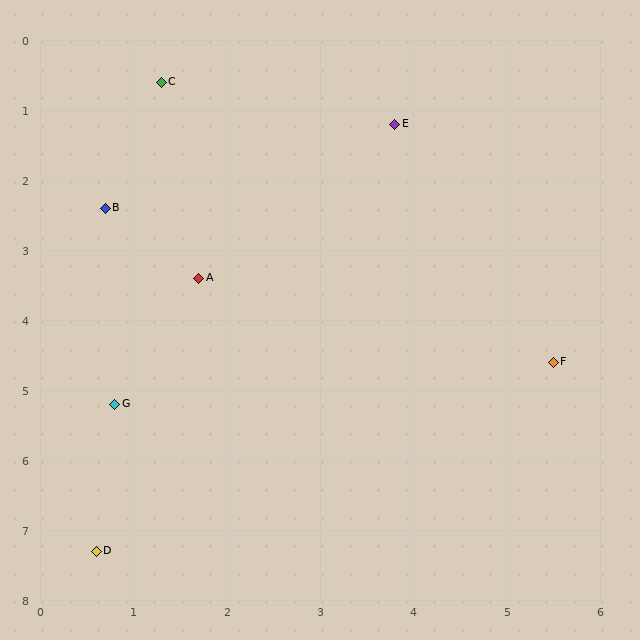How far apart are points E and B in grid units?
Points E and B are about 3.3 grid units apart.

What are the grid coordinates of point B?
Point B is at approximately (0.7, 2.4).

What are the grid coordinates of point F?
Point F is at approximately (5.5, 4.6).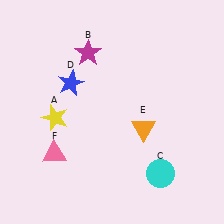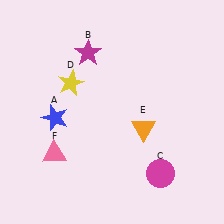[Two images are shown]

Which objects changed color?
A changed from yellow to blue. C changed from cyan to magenta. D changed from blue to yellow.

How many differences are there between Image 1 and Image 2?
There are 3 differences between the two images.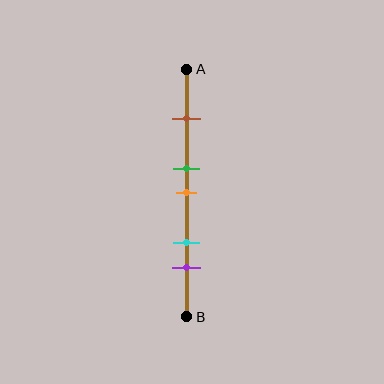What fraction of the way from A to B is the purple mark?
The purple mark is approximately 80% (0.8) of the way from A to B.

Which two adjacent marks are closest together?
The green and orange marks are the closest adjacent pair.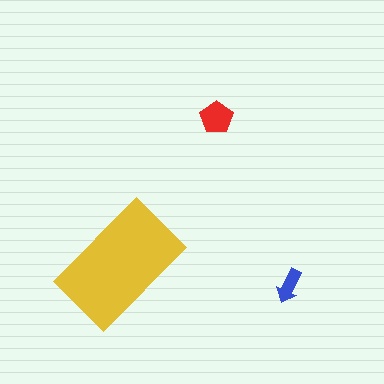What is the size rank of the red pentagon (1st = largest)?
2nd.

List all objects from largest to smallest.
The yellow rectangle, the red pentagon, the blue arrow.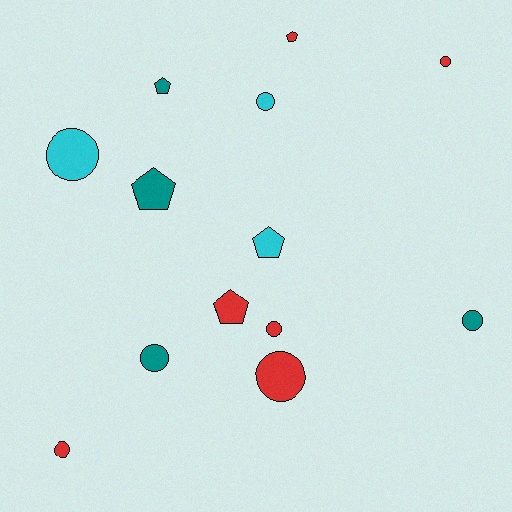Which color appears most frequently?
Red, with 6 objects.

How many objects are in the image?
There are 13 objects.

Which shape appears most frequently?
Circle, with 8 objects.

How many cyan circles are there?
There are 2 cyan circles.